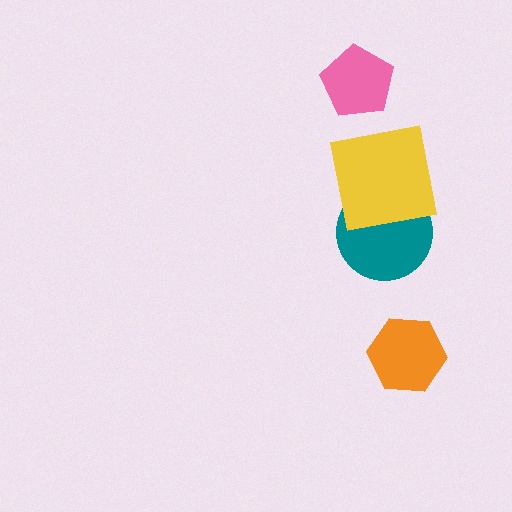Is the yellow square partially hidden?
No, no other shape covers it.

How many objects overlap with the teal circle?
1 object overlaps with the teal circle.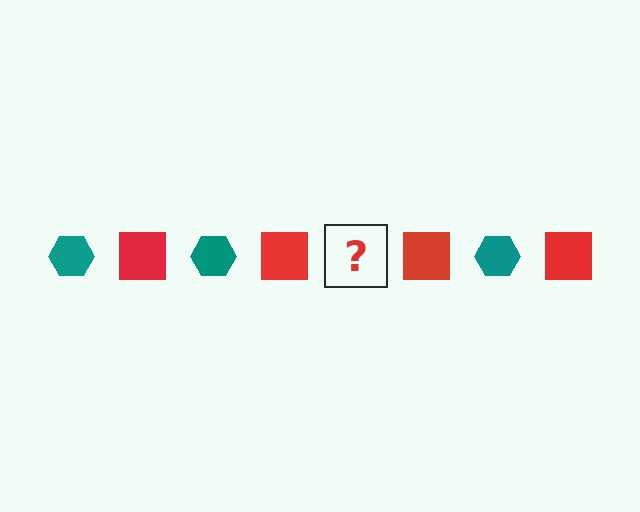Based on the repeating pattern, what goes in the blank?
The blank should be a teal hexagon.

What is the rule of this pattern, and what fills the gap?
The rule is that the pattern alternates between teal hexagon and red square. The gap should be filled with a teal hexagon.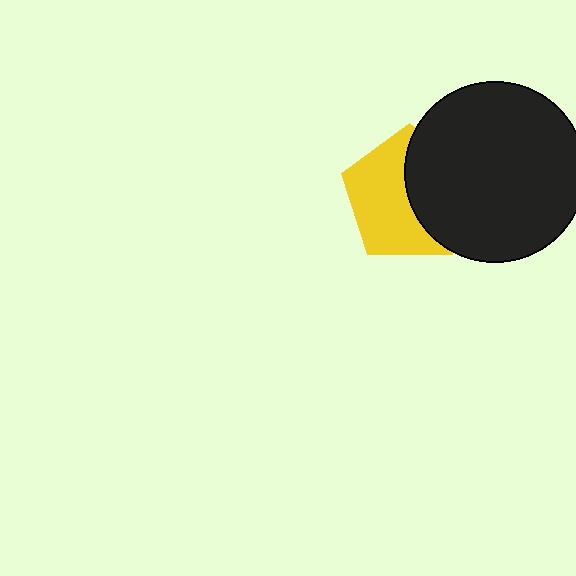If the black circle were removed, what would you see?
You would see the complete yellow pentagon.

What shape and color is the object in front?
The object in front is a black circle.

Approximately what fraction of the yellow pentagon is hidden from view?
Roughly 44% of the yellow pentagon is hidden behind the black circle.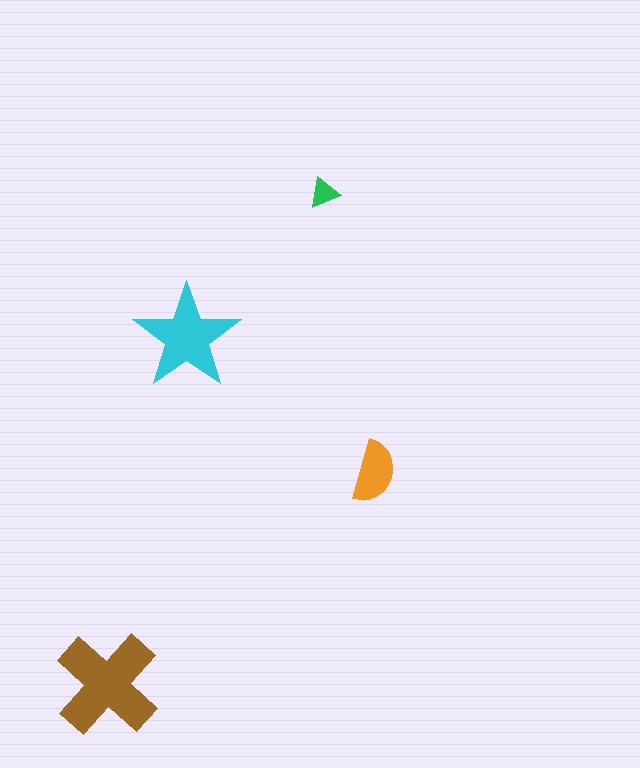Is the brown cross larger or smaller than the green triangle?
Larger.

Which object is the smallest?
The green triangle.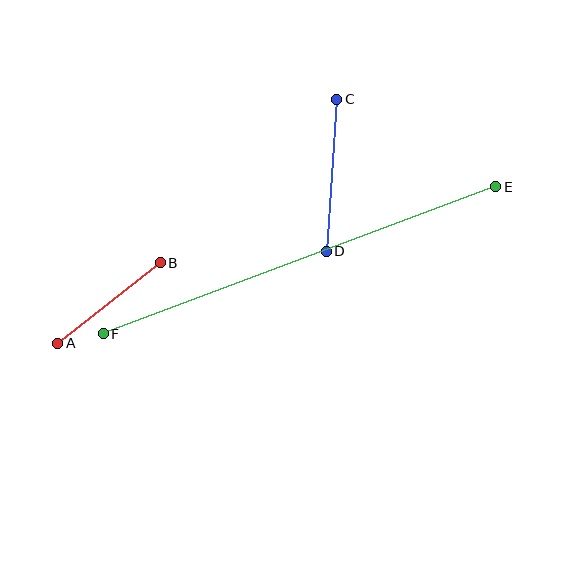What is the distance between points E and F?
The distance is approximately 419 pixels.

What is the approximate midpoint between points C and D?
The midpoint is at approximately (332, 175) pixels.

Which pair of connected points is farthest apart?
Points E and F are farthest apart.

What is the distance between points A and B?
The distance is approximately 131 pixels.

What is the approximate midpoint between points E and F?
The midpoint is at approximately (299, 260) pixels.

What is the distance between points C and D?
The distance is approximately 153 pixels.